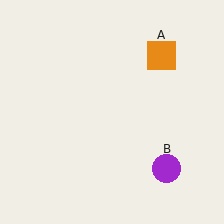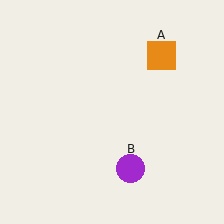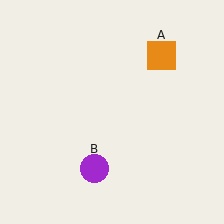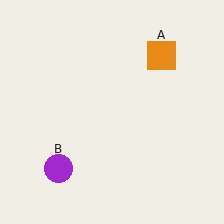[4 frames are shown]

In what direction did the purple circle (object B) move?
The purple circle (object B) moved left.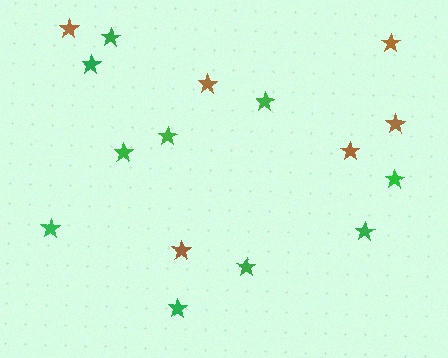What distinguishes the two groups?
There are 2 groups: one group of green stars (10) and one group of brown stars (6).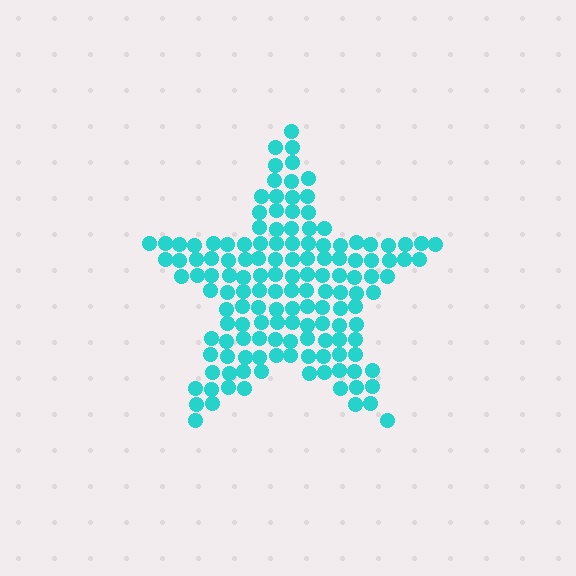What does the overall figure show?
The overall figure shows a star.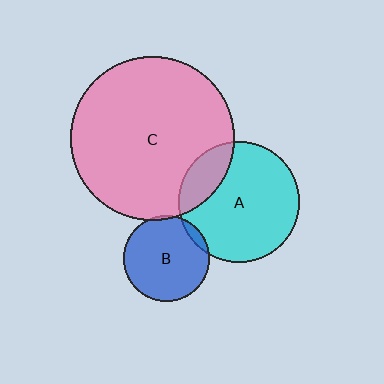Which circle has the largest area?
Circle C (pink).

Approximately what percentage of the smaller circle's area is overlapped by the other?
Approximately 5%.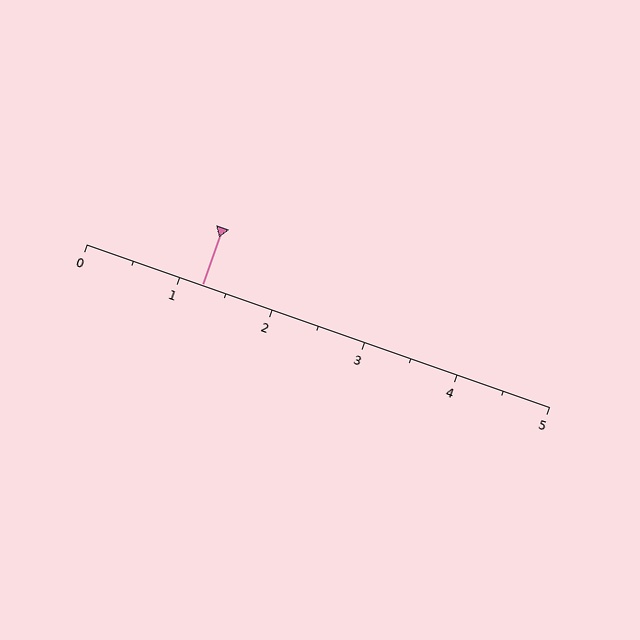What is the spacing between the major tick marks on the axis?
The major ticks are spaced 1 apart.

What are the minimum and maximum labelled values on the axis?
The axis runs from 0 to 5.